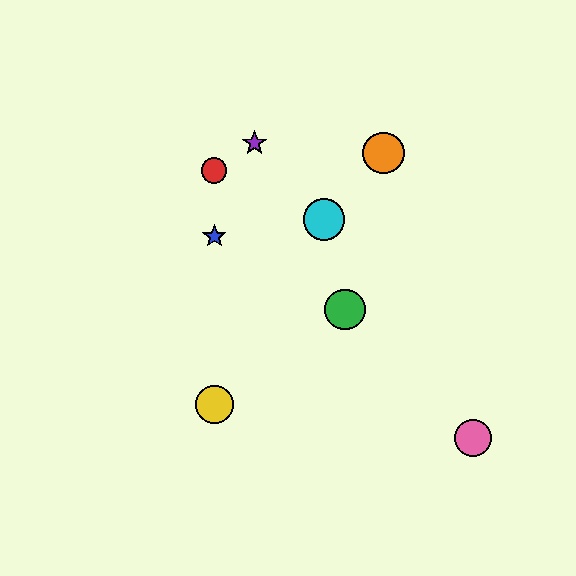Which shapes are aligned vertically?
The red circle, the blue star, the yellow circle are aligned vertically.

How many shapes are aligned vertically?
3 shapes (the red circle, the blue star, the yellow circle) are aligned vertically.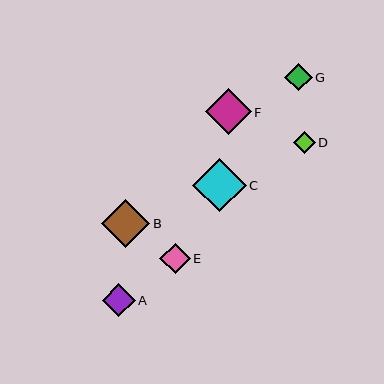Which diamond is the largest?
Diamond C is the largest with a size of approximately 54 pixels.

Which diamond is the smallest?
Diamond D is the smallest with a size of approximately 22 pixels.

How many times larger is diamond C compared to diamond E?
Diamond C is approximately 1.8 times the size of diamond E.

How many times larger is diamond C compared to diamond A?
Diamond C is approximately 1.6 times the size of diamond A.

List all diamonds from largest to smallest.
From largest to smallest: C, B, F, A, E, G, D.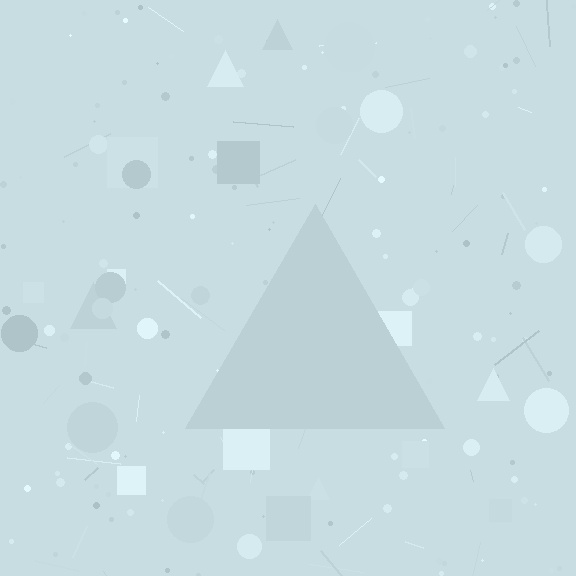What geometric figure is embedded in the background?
A triangle is embedded in the background.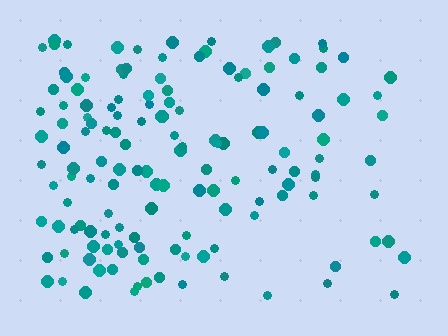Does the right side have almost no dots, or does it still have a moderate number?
Still a moderate number, just noticeably fewer than the left.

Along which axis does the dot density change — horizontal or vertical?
Horizontal.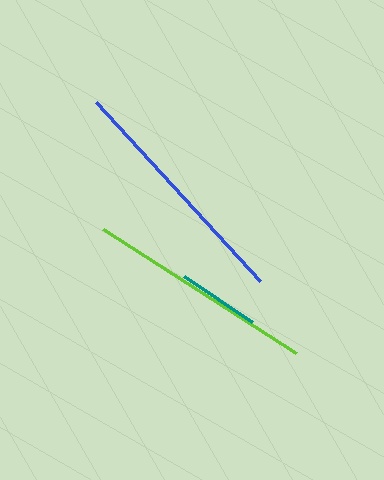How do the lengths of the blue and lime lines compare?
The blue and lime lines are approximately the same length.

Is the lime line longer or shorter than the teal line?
The lime line is longer than the teal line.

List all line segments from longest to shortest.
From longest to shortest: blue, lime, teal.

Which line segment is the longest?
The blue line is the longest at approximately 243 pixels.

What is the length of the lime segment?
The lime segment is approximately 230 pixels long.